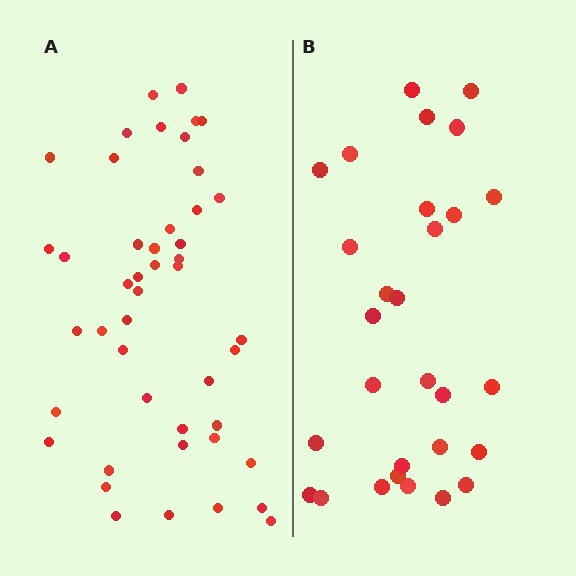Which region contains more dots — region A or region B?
Region A (the left region) has more dots.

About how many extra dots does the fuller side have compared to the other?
Region A has approximately 15 more dots than region B.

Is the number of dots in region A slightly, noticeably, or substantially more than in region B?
Region A has substantially more. The ratio is roughly 1.6 to 1.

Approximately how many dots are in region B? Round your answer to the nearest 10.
About 30 dots. (The exact count is 29, which rounds to 30.)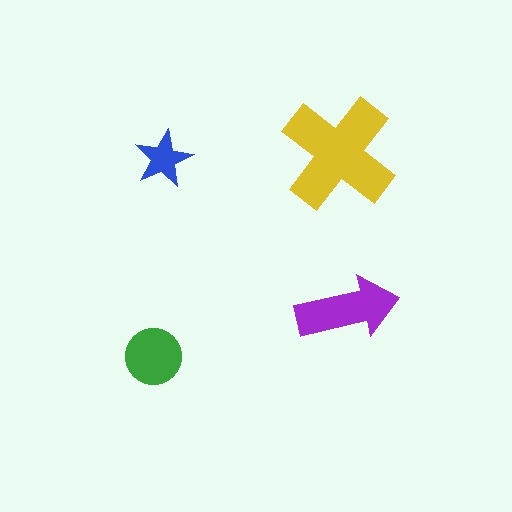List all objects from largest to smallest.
The yellow cross, the purple arrow, the green circle, the blue star.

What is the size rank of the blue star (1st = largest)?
4th.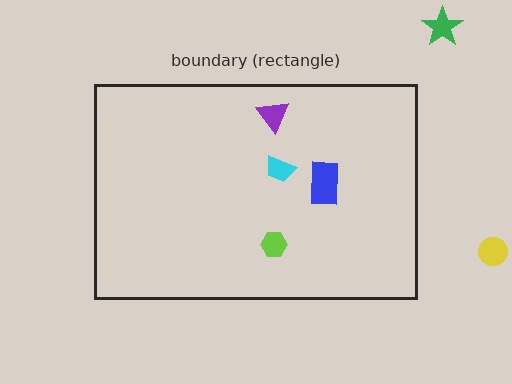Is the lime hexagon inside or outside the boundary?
Inside.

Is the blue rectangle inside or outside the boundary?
Inside.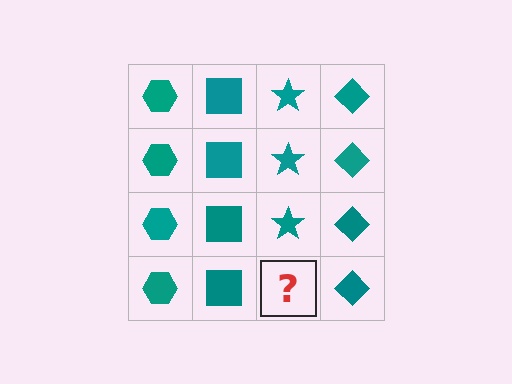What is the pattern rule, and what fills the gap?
The rule is that each column has a consistent shape. The gap should be filled with a teal star.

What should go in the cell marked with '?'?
The missing cell should contain a teal star.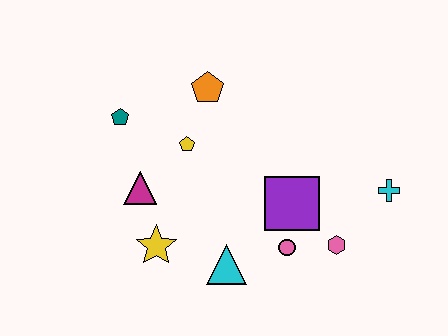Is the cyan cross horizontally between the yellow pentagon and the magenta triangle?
No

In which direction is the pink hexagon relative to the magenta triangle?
The pink hexagon is to the right of the magenta triangle.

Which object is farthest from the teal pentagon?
The cyan cross is farthest from the teal pentagon.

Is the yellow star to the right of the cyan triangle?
No